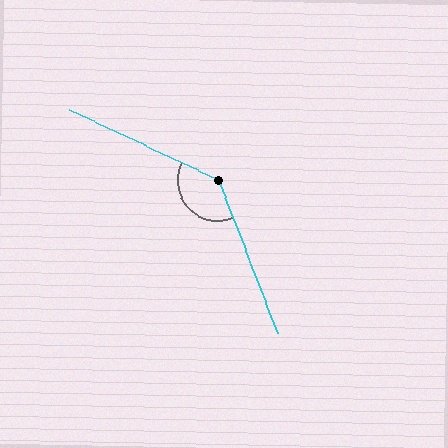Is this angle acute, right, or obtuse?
It is obtuse.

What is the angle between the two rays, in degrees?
Approximately 137 degrees.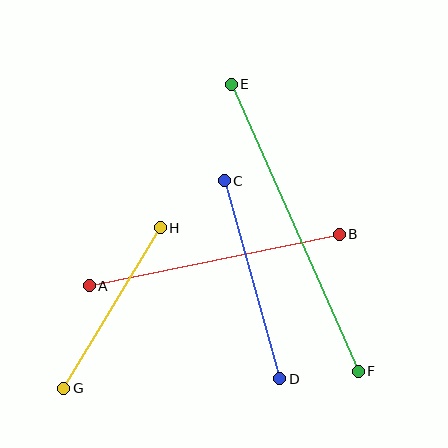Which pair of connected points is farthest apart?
Points E and F are farthest apart.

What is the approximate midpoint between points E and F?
The midpoint is at approximately (295, 228) pixels.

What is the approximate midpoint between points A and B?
The midpoint is at approximately (214, 260) pixels.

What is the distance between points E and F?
The distance is approximately 314 pixels.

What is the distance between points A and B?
The distance is approximately 255 pixels.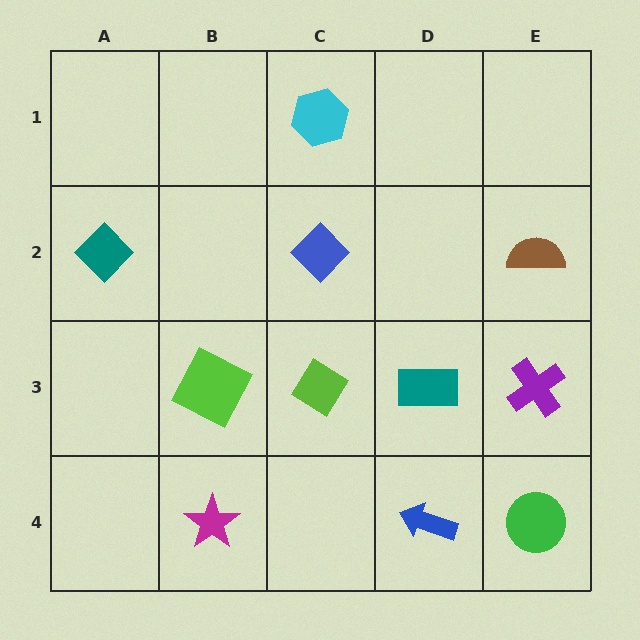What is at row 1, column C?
A cyan hexagon.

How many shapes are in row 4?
3 shapes.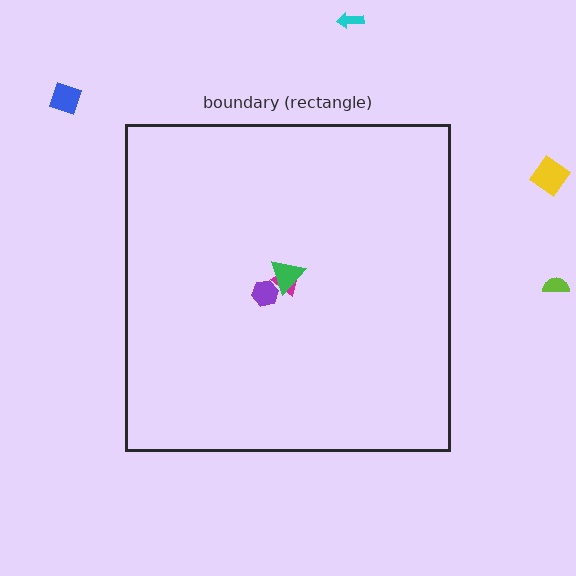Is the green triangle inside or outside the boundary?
Inside.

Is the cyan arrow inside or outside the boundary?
Outside.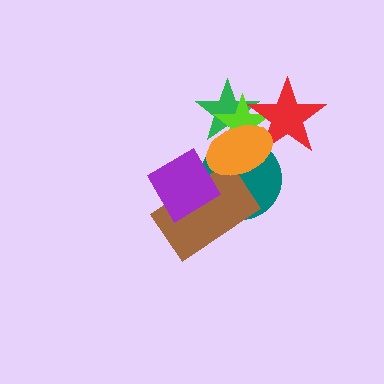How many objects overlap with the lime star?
4 objects overlap with the lime star.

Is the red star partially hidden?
Yes, it is partially covered by another shape.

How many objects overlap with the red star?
3 objects overlap with the red star.